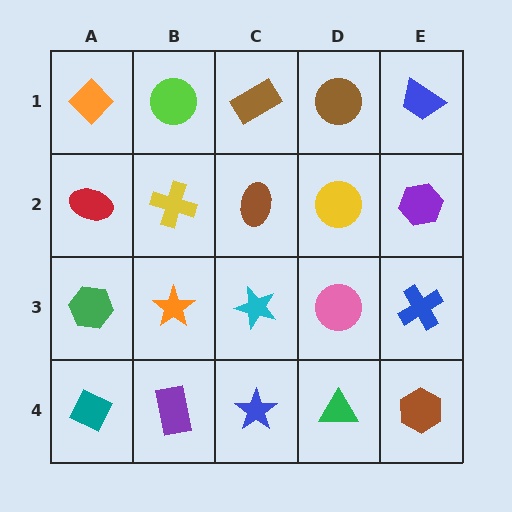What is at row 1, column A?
An orange diamond.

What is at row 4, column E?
A brown hexagon.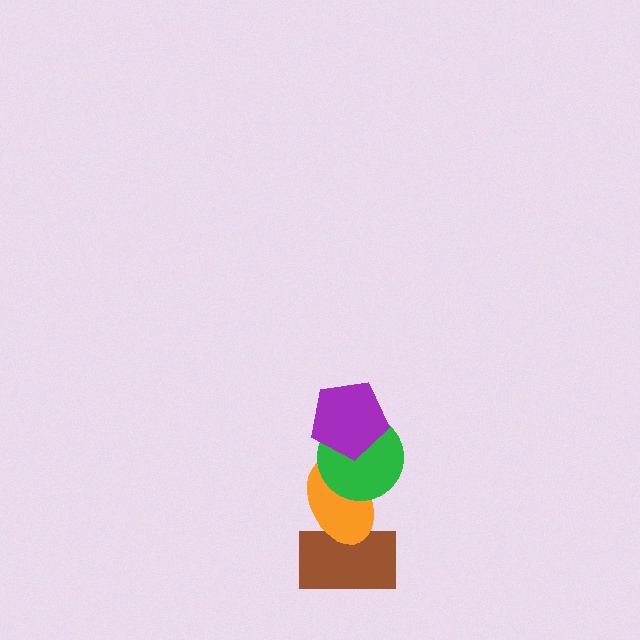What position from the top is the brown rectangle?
The brown rectangle is 4th from the top.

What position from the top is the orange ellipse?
The orange ellipse is 3rd from the top.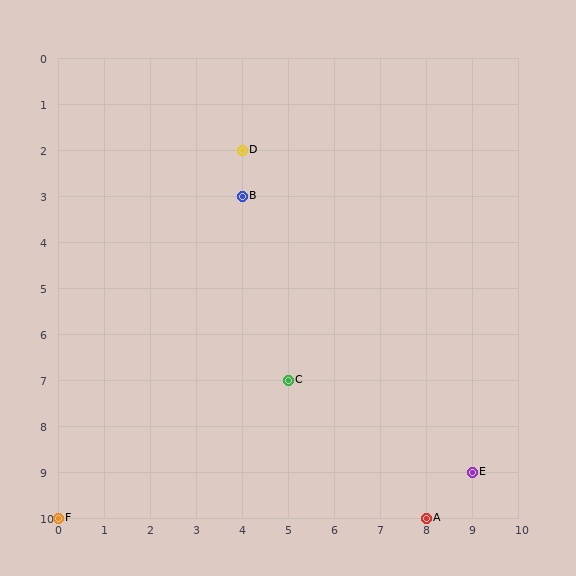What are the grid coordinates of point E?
Point E is at grid coordinates (9, 9).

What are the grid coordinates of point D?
Point D is at grid coordinates (4, 2).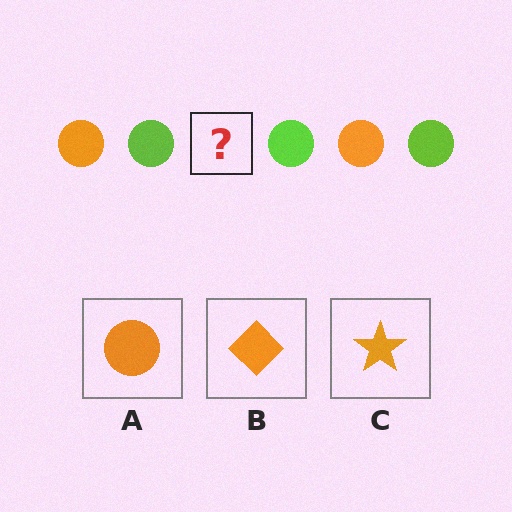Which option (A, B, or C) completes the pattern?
A.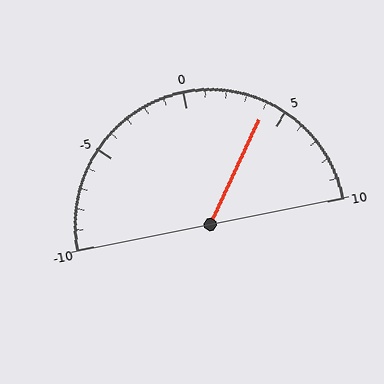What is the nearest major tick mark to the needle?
The nearest major tick mark is 5.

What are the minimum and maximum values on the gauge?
The gauge ranges from -10 to 10.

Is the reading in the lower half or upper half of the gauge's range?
The reading is in the upper half of the range (-10 to 10).